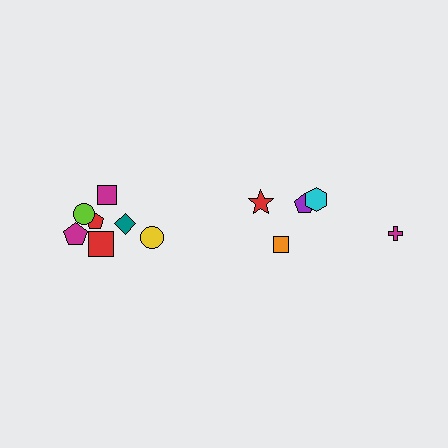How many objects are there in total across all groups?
There are 12 objects.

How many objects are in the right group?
There are 5 objects.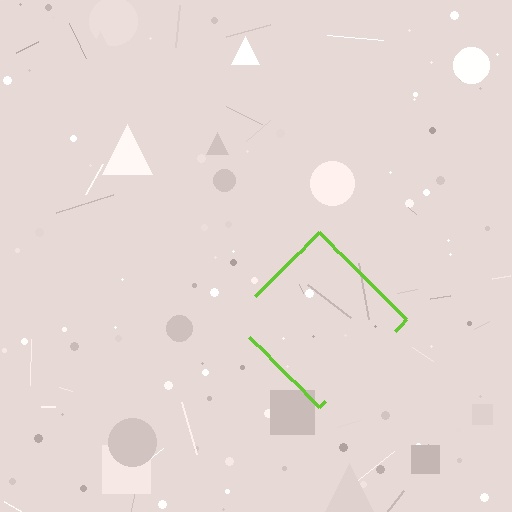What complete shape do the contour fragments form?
The contour fragments form a diamond.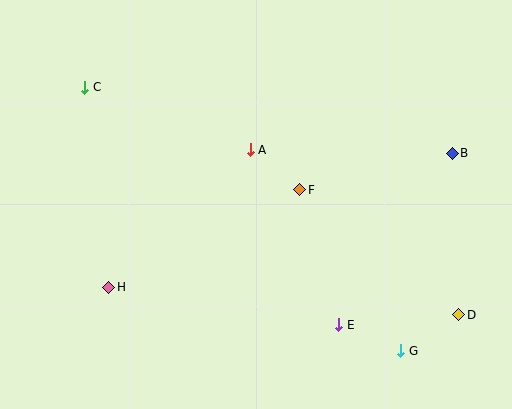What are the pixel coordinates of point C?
Point C is at (85, 87).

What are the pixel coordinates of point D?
Point D is at (459, 315).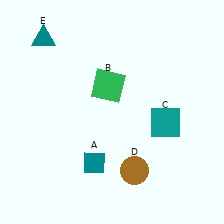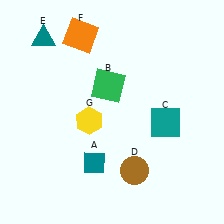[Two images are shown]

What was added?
An orange square (F), a yellow hexagon (G) were added in Image 2.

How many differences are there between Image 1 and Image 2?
There are 2 differences between the two images.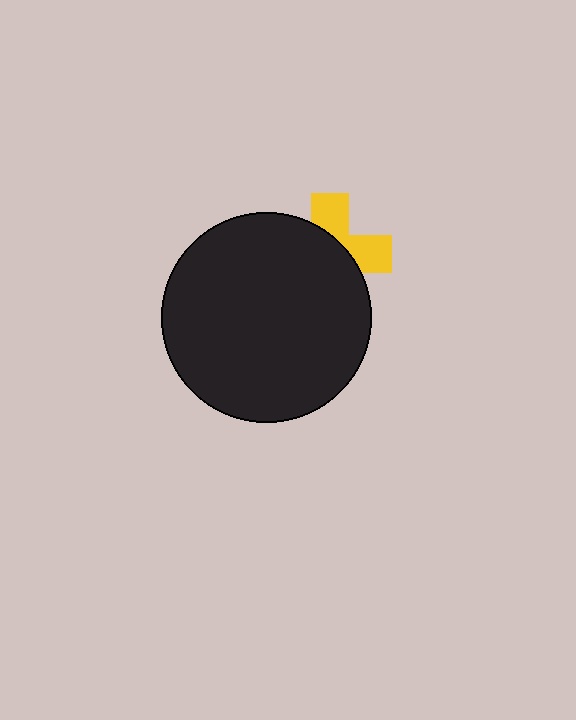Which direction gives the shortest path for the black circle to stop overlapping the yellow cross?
Moving toward the lower-left gives the shortest separation.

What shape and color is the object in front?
The object in front is a black circle.